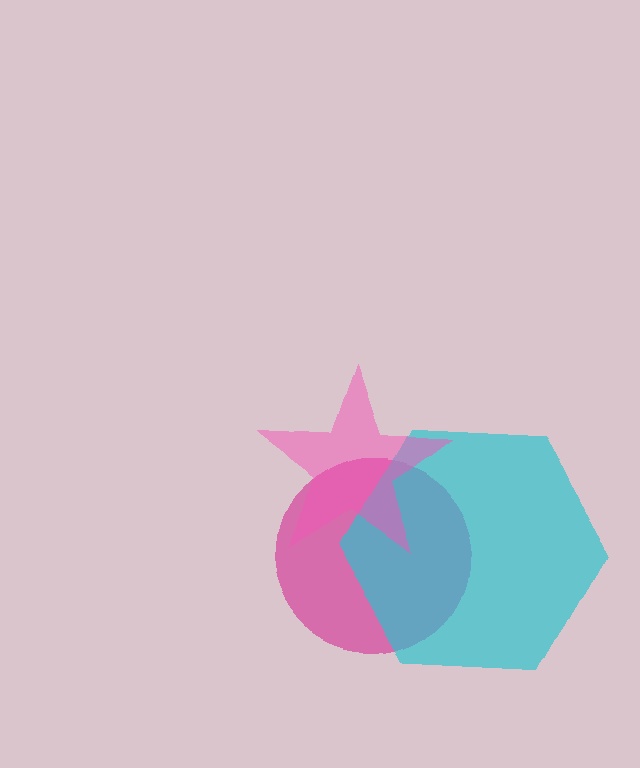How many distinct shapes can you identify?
There are 3 distinct shapes: a magenta circle, a cyan hexagon, a pink star.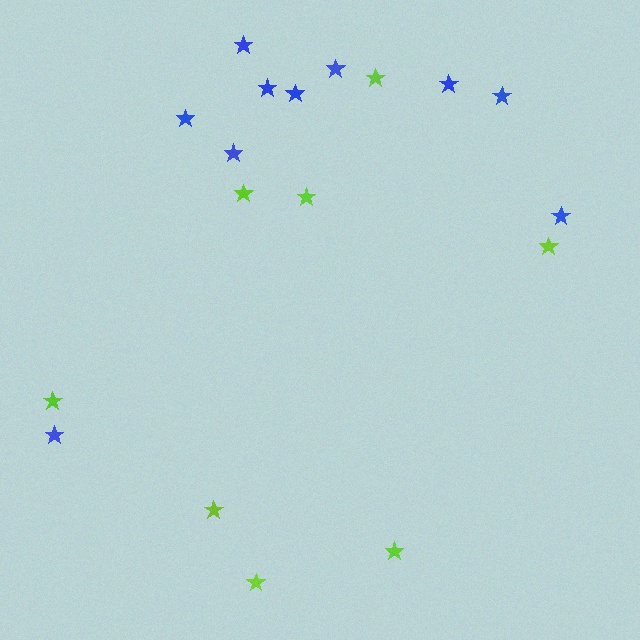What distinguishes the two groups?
There are 2 groups: one group of blue stars (10) and one group of lime stars (8).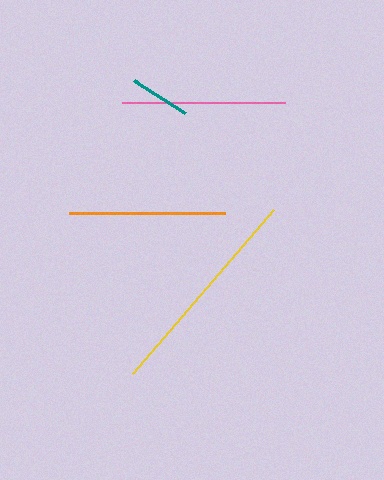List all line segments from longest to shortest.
From longest to shortest: yellow, pink, orange, teal.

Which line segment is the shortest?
The teal line is the shortest at approximately 62 pixels.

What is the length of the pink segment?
The pink segment is approximately 164 pixels long.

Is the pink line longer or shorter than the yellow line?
The yellow line is longer than the pink line.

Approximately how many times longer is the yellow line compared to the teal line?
The yellow line is approximately 3.5 times the length of the teal line.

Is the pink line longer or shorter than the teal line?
The pink line is longer than the teal line.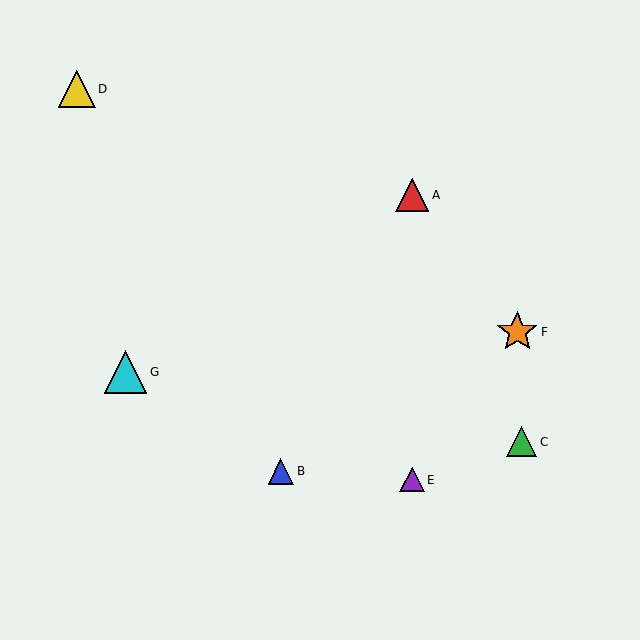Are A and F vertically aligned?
No, A is at x≈412 and F is at x≈517.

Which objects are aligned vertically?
Objects A, E are aligned vertically.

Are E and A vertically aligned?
Yes, both are at x≈412.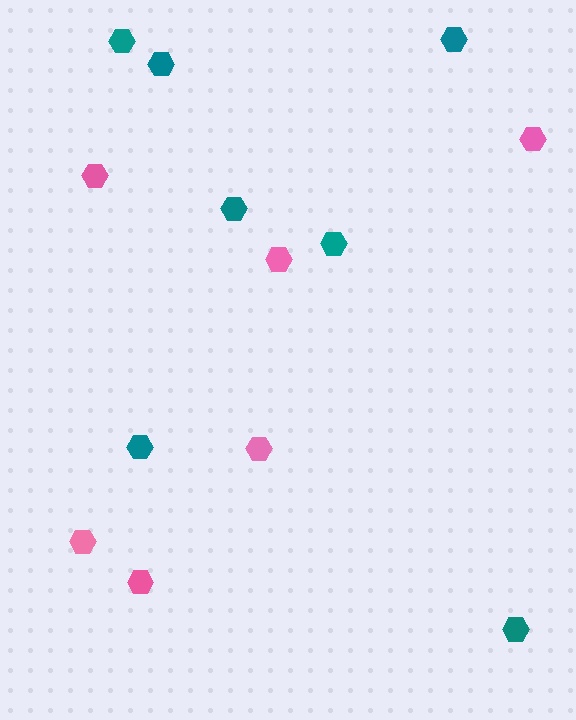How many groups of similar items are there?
There are 2 groups: one group of pink hexagons (6) and one group of teal hexagons (7).